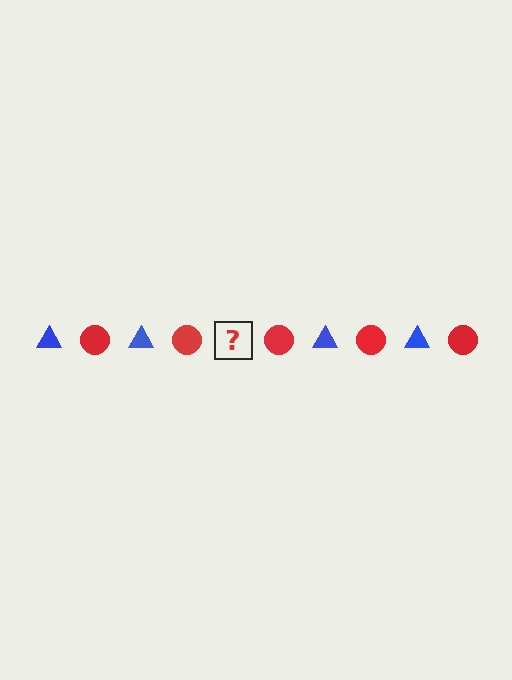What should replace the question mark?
The question mark should be replaced with a blue triangle.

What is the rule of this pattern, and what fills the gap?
The rule is that the pattern alternates between blue triangle and red circle. The gap should be filled with a blue triangle.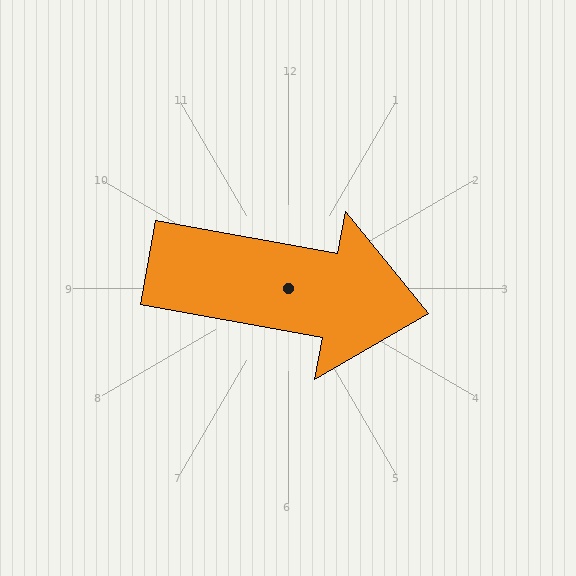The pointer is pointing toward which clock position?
Roughly 3 o'clock.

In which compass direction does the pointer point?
East.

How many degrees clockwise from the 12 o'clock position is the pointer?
Approximately 100 degrees.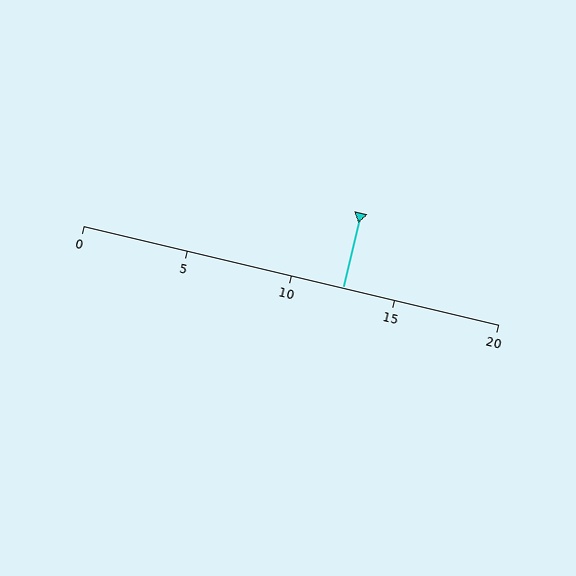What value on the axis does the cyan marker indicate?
The marker indicates approximately 12.5.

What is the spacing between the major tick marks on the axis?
The major ticks are spaced 5 apart.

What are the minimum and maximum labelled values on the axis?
The axis runs from 0 to 20.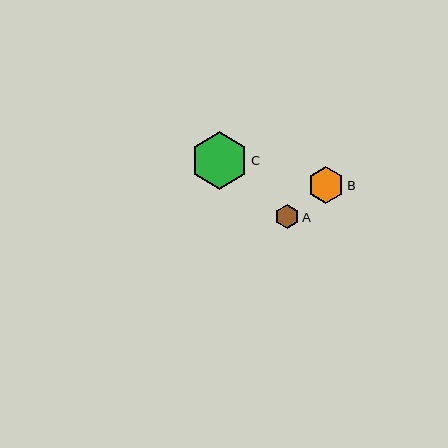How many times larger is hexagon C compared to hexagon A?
Hexagon C is approximately 2.4 times the size of hexagon A.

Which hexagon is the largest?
Hexagon C is the largest with a size of approximately 57 pixels.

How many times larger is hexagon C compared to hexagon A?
Hexagon C is approximately 2.4 times the size of hexagon A.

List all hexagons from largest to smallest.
From largest to smallest: C, B, A.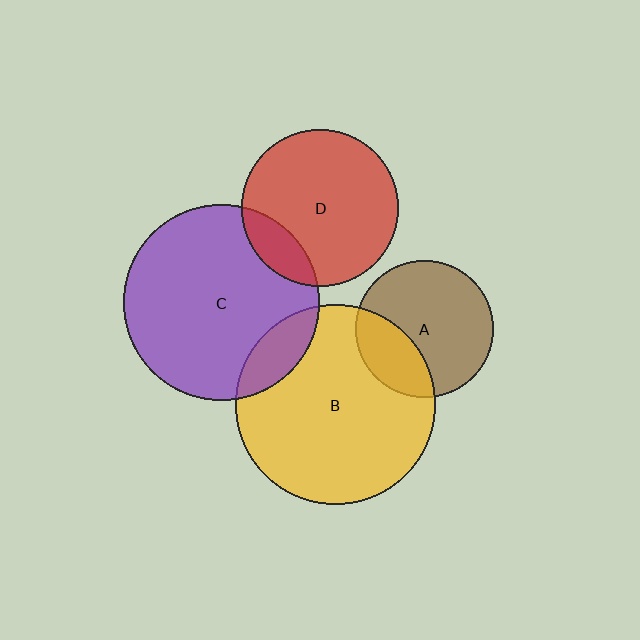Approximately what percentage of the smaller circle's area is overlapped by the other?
Approximately 15%.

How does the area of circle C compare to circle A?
Approximately 2.0 times.